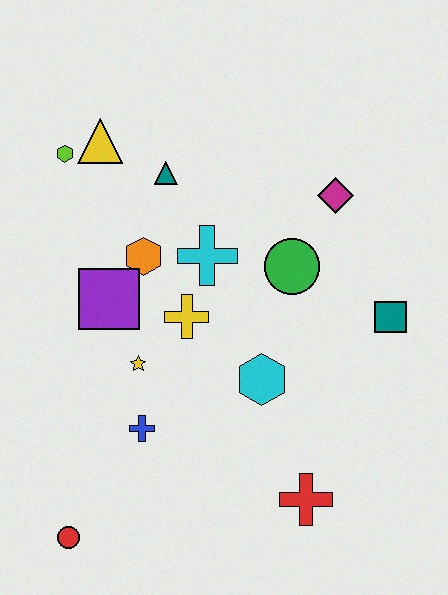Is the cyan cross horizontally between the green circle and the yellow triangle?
Yes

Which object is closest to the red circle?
The blue cross is closest to the red circle.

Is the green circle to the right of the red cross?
No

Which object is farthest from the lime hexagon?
The red cross is farthest from the lime hexagon.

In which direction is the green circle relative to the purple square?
The green circle is to the right of the purple square.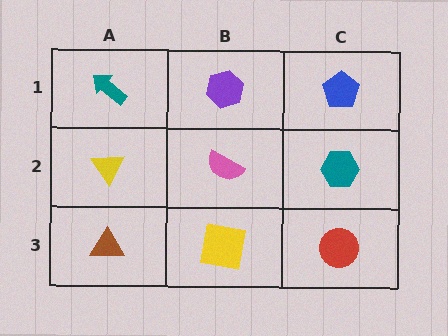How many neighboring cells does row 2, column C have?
3.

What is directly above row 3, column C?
A teal hexagon.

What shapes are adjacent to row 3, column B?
A pink semicircle (row 2, column B), a brown triangle (row 3, column A), a red circle (row 3, column C).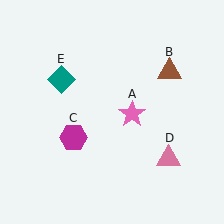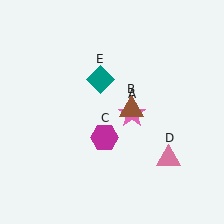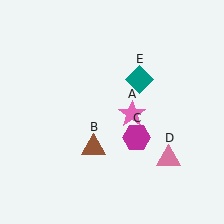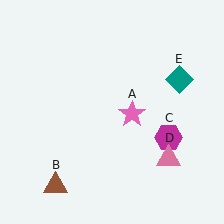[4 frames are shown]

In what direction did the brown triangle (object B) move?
The brown triangle (object B) moved down and to the left.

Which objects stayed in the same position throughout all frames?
Pink star (object A) and pink triangle (object D) remained stationary.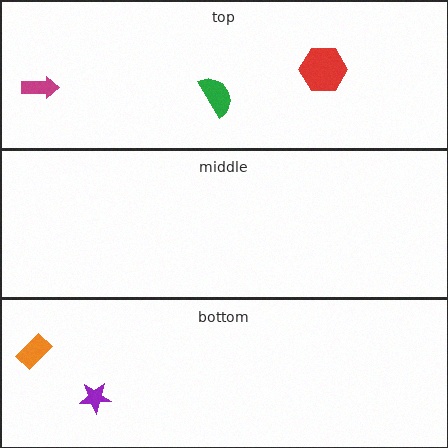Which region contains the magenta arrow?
The top region.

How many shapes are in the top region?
3.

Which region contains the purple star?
The bottom region.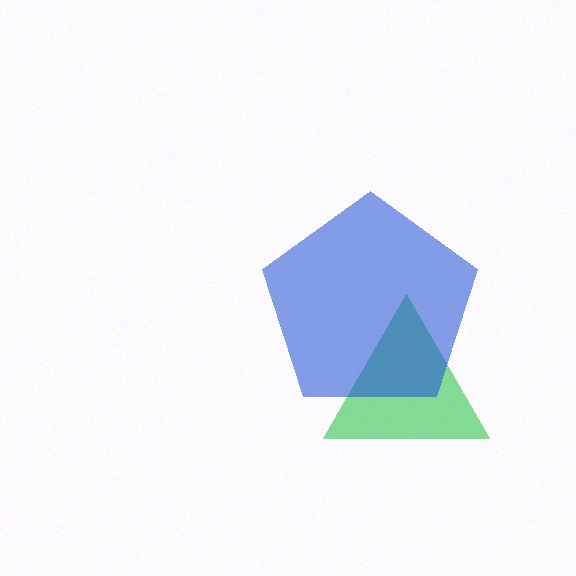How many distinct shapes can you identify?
There are 2 distinct shapes: a green triangle, a blue pentagon.